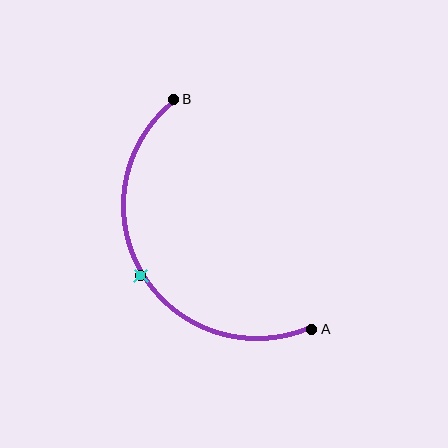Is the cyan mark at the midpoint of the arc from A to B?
Yes. The cyan mark lies on the arc at equal arc-length from both A and B — it is the arc midpoint.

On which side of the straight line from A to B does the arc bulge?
The arc bulges to the left of the straight line connecting A and B.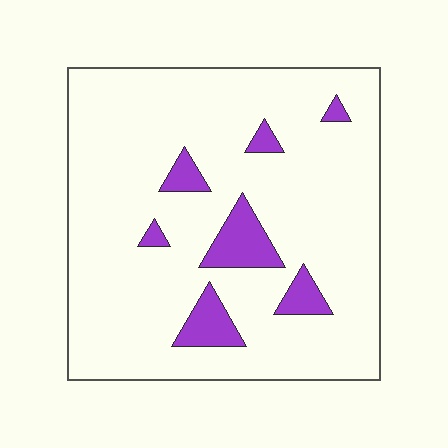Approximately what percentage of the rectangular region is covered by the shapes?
Approximately 10%.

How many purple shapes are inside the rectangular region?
7.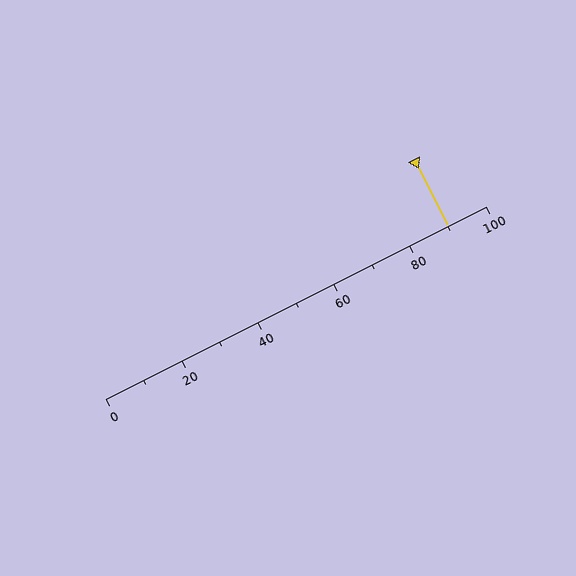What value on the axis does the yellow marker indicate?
The marker indicates approximately 90.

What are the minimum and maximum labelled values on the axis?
The axis runs from 0 to 100.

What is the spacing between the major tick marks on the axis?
The major ticks are spaced 20 apart.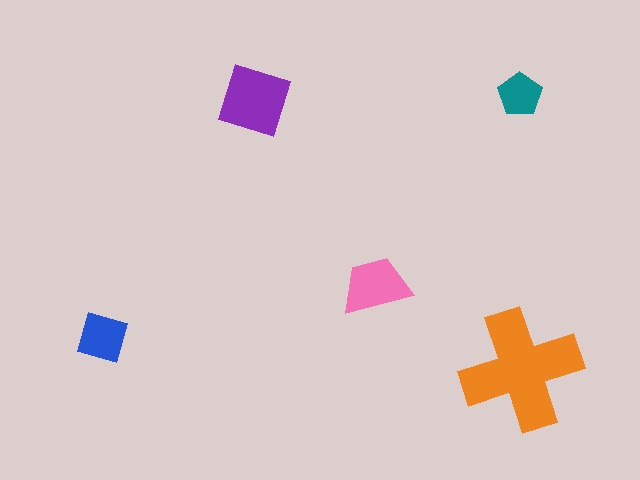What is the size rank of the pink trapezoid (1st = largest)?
3rd.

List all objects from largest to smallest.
The orange cross, the purple diamond, the pink trapezoid, the blue square, the teal pentagon.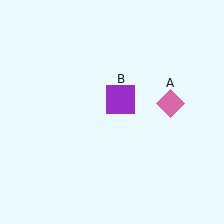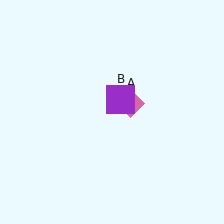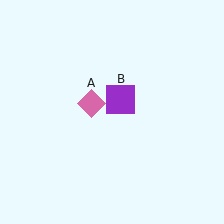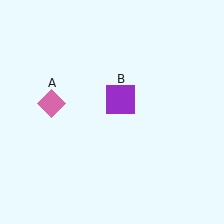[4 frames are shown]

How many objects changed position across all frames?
1 object changed position: pink diamond (object A).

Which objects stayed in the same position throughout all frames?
Purple square (object B) remained stationary.